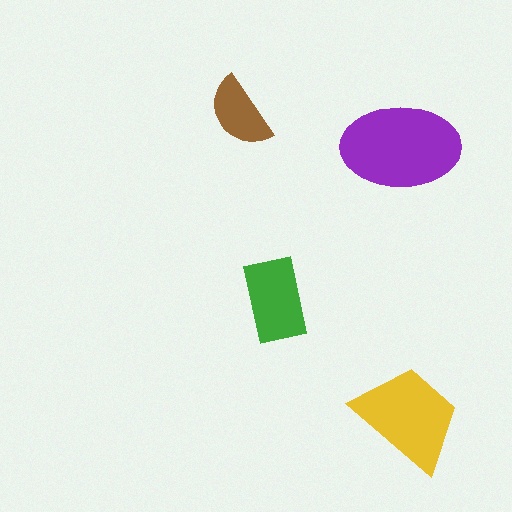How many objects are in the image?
There are 4 objects in the image.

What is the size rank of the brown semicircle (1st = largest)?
4th.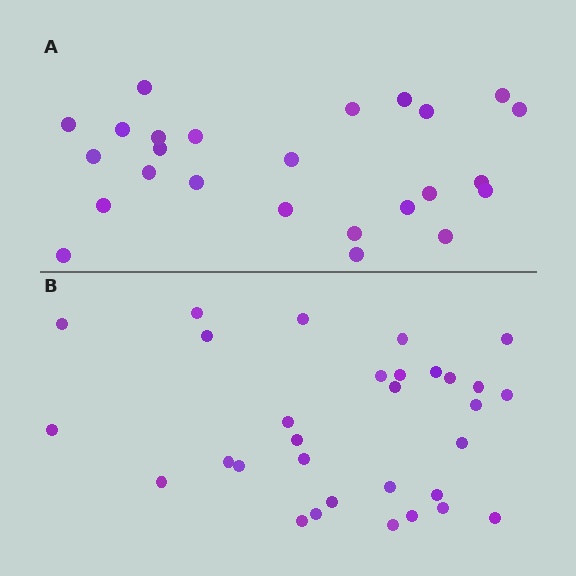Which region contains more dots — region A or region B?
Region B (the bottom region) has more dots.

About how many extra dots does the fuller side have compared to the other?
Region B has about 6 more dots than region A.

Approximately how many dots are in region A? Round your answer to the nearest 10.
About 20 dots. (The exact count is 25, which rounds to 20.)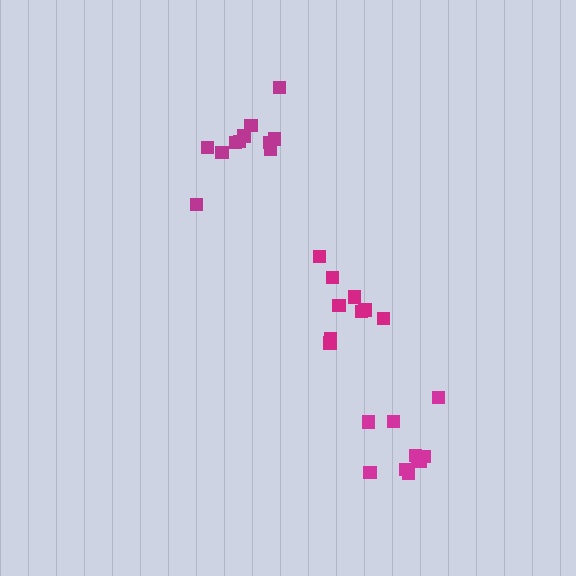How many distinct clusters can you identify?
There are 3 distinct clusters.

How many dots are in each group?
Group 1: 11 dots, Group 2: 9 dots, Group 3: 10 dots (30 total).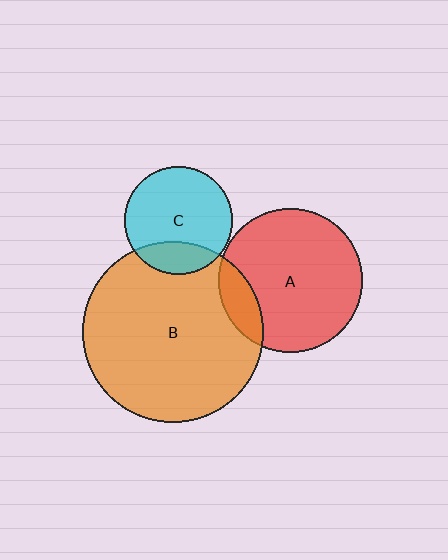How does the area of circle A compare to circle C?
Approximately 1.8 times.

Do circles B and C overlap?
Yes.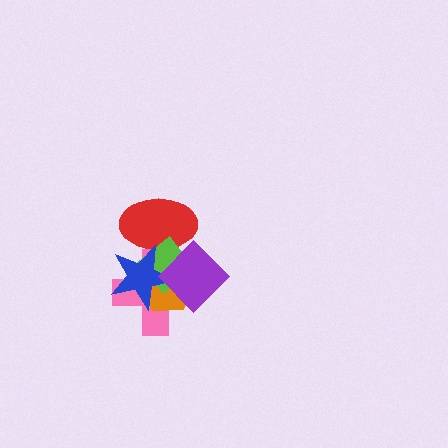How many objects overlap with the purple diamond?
5 objects overlap with the purple diamond.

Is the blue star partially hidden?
Yes, it is partially covered by another shape.